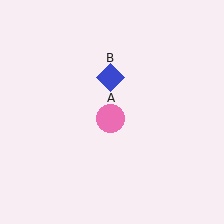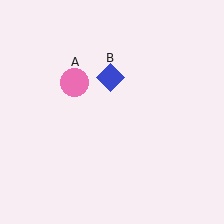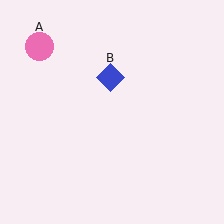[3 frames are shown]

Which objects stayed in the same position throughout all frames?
Blue diamond (object B) remained stationary.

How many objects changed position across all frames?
1 object changed position: pink circle (object A).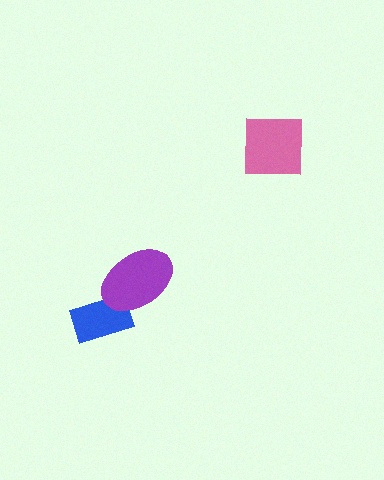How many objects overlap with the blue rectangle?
1 object overlaps with the blue rectangle.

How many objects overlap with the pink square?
0 objects overlap with the pink square.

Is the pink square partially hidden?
No, no other shape covers it.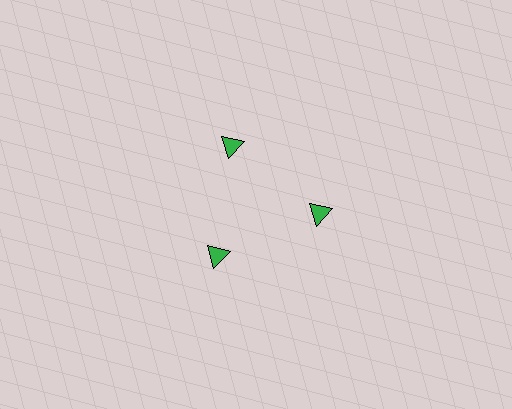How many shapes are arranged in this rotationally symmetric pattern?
There are 3 shapes, arranged in 3 groups of 1.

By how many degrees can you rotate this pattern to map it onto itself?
The pattern maps onto itself every 120 degrees of rotation.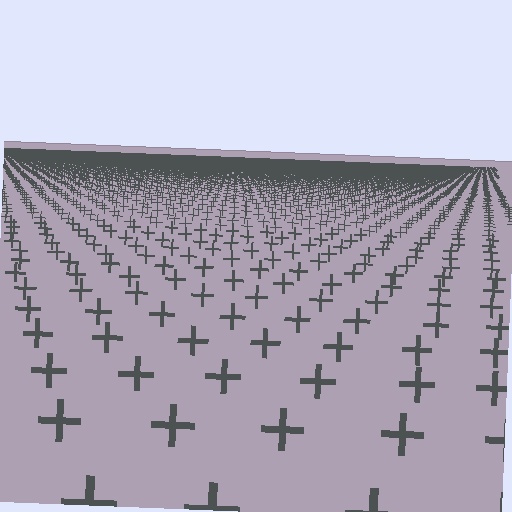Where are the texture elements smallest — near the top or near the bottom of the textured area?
Near the top.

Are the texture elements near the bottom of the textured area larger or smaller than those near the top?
Larger. Near the bottom, elements are closer to the viewer and appear at a bigger on-screen size.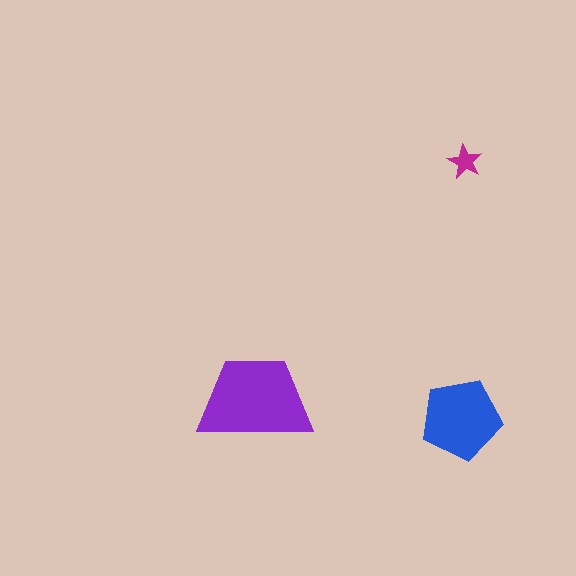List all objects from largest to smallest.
The purple trapezoid, the blue pentagon, the magenta star.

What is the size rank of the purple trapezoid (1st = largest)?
1st.